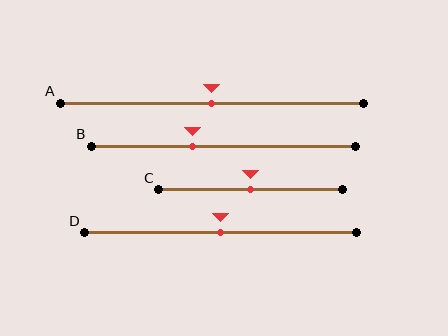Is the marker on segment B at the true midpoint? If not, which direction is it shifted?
No, the marker on segment B is shifted to the left by about 12% of the segment length.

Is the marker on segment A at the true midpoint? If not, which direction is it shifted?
Yes, the marker on segment A is at the true midpoint.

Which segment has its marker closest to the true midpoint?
Segment A has its marker closest to the true midpoint.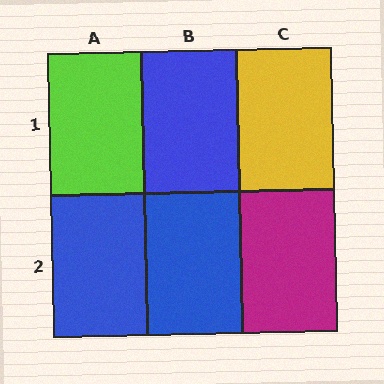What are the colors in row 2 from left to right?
Blue, blue, magenta.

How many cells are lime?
1 cell is lime.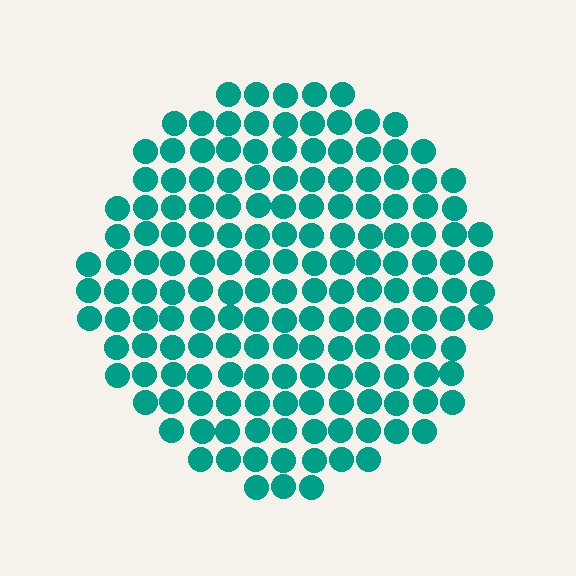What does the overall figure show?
The overall figure shows a circle.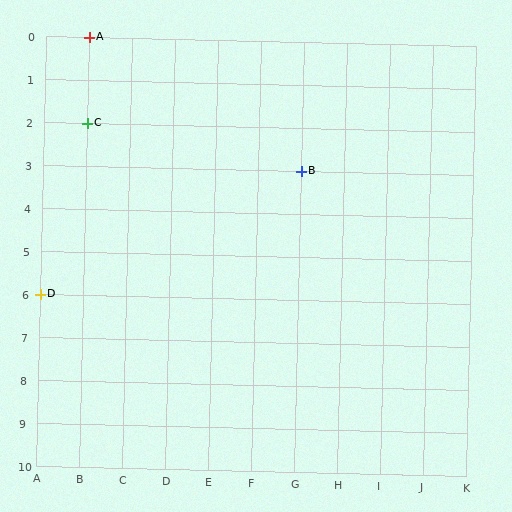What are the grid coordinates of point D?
Point D is at grid coordinates (A, 6).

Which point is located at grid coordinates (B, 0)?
Point A is at (B, 0).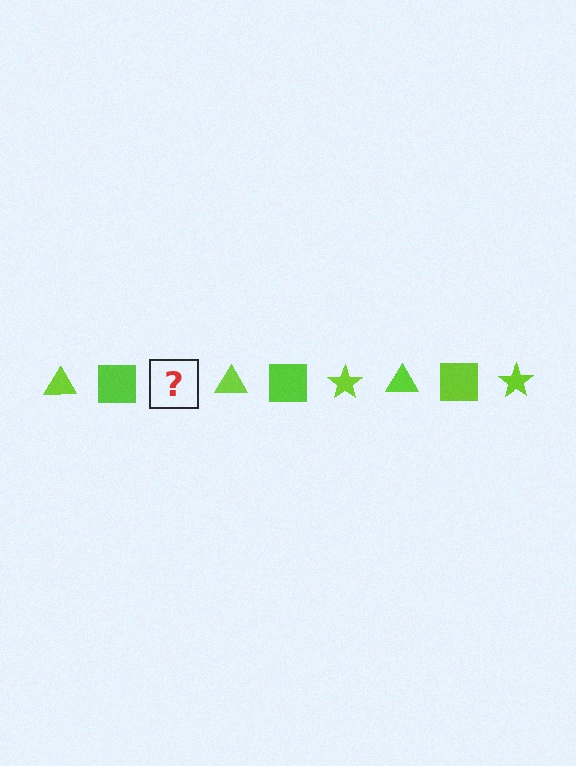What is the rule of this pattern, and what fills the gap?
The rule is that the pattern cycles through triangle, square, star shapes in lime. The gap should be filled with a lime star.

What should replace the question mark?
The question mark should be replaced with a lime star.